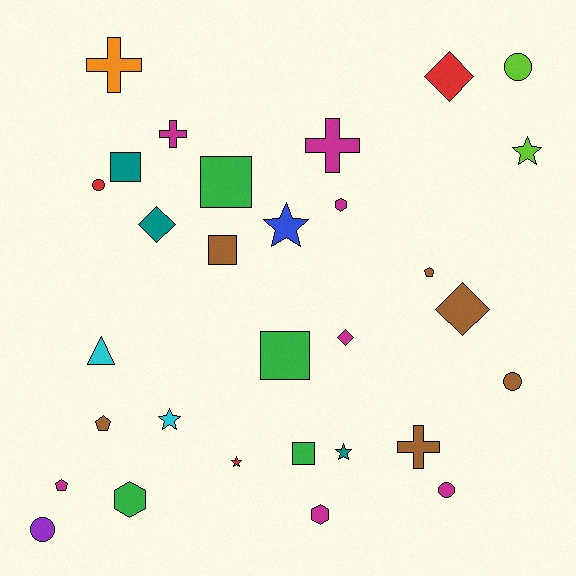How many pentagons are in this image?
There are 3 pentagons.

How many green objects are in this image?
There are 4 green objects.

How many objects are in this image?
There are 30 objects.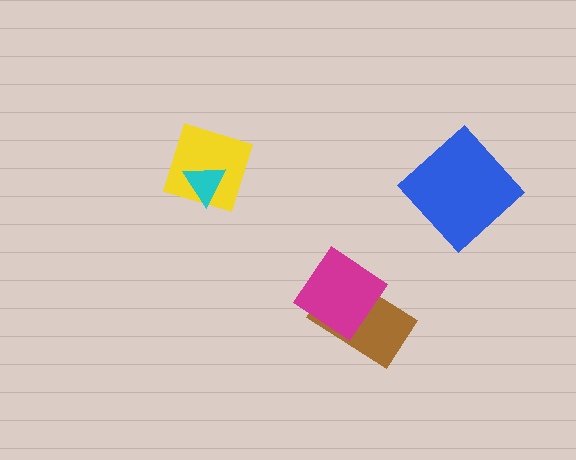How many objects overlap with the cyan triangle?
1 object overlaps with the cyan triangle.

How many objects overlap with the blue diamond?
0 objects overlap with the blue diamond.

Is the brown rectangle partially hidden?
Yes, it is partially covered by another shape.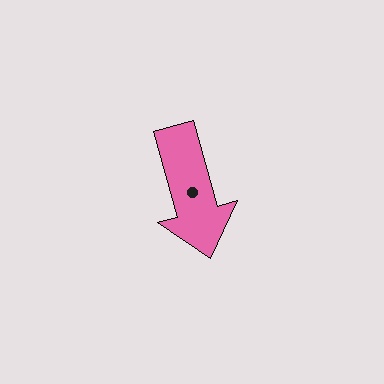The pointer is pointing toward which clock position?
Roughly 5 o'clock.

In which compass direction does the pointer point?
South.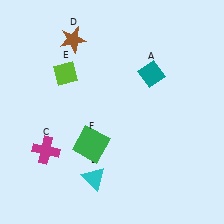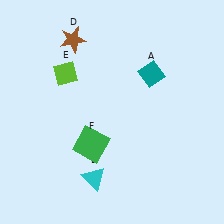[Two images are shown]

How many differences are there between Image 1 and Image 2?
There is 1 difference between the two images.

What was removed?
The magenta cross (C) was removed in Image 2.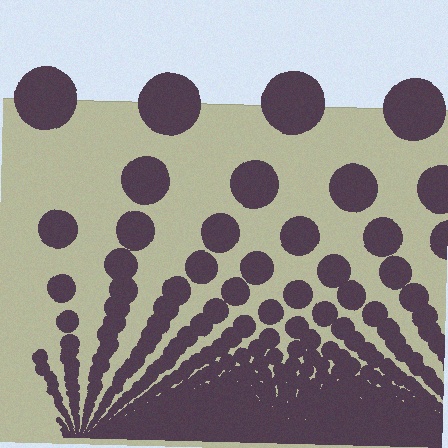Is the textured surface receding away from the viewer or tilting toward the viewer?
The surface appears to tilt toward the viewer. Texture elements get larger and sparser toward the top.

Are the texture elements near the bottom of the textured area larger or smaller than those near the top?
Smaller. The gradient is inverted — elements near the bottom are smaller and denser.